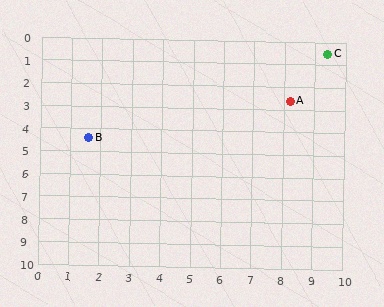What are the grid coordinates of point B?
Point B is at approximately (1.6, 4.4).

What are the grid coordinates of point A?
Point A is at approximately (8.2, 2.6).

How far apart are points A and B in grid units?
Points A and B are about 6.8 grid units apart.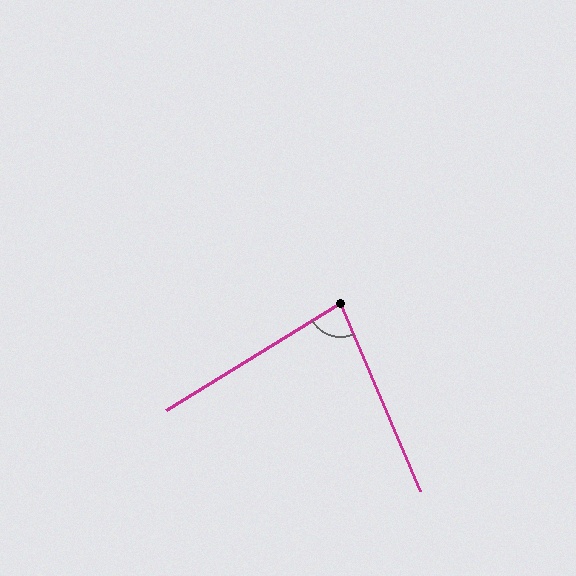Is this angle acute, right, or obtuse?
It is acute.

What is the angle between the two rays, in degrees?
Approximately 81 degrees.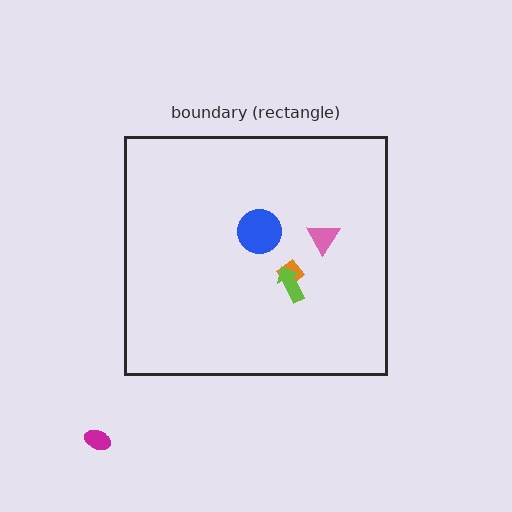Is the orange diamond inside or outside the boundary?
Inside.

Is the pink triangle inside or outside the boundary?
Inside.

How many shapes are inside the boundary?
4 inside, 1 outside.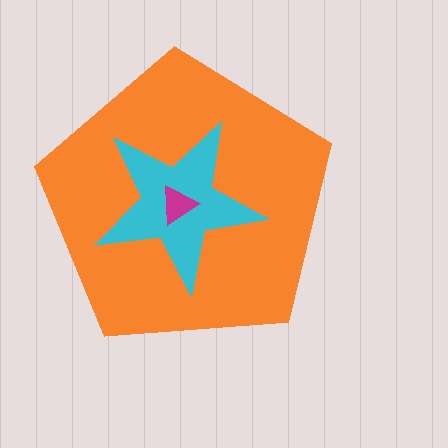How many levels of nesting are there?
3.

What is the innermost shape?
The magenta triangle.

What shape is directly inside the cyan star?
The magenta triangle.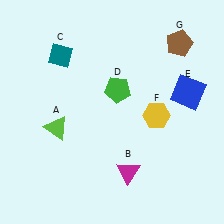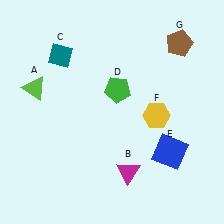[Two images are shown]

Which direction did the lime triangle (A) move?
The lime triangle (A) moved up.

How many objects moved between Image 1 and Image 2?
2 objects moved between the two images.